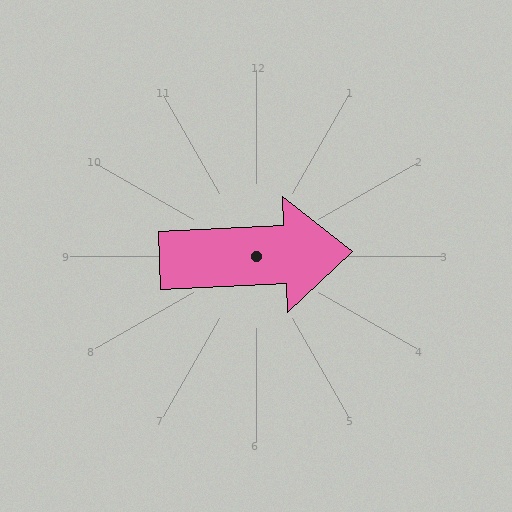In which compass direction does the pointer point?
East.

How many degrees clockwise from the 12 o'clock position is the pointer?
Approximately 87 degrees.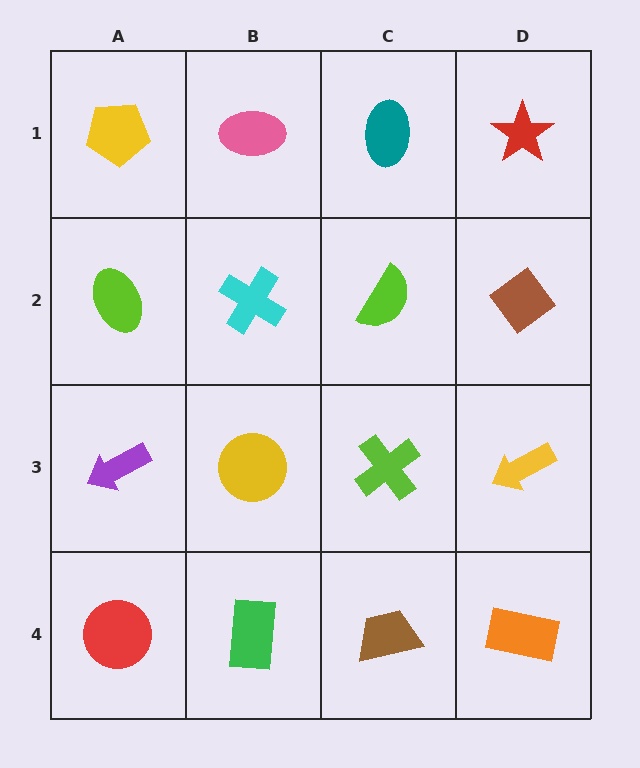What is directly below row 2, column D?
A yellow arrow.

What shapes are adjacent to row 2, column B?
A pink ellipse (row 1, column B), a yellow circle (row 3, column B), a lime ellipse (row 2, column A), a lime semicircle (row 2, column C).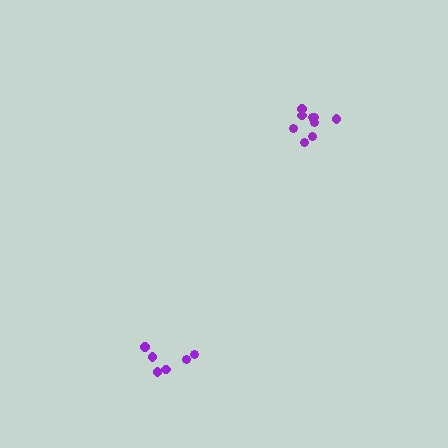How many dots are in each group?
Group 1: 9 dots, Group 2: 6 dots (15 total).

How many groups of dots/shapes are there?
There are 2 groups.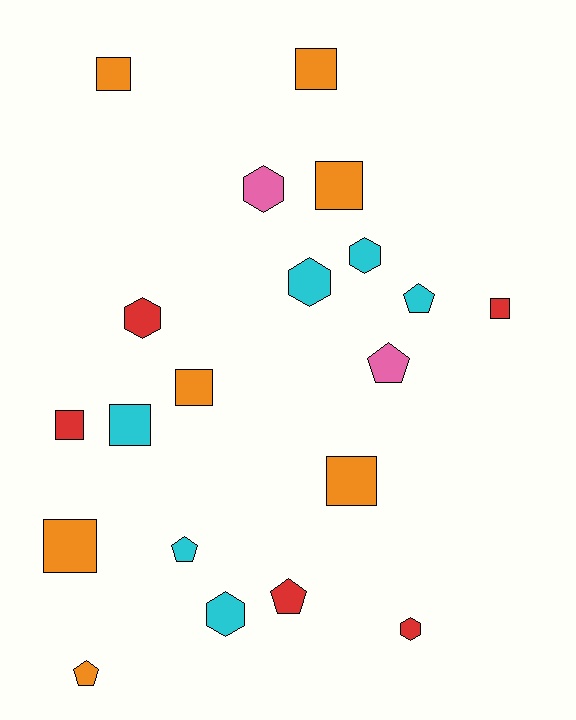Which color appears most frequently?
Orange, with 7 objects.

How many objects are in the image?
There are 20 objects.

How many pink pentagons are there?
There is 1 pink pentagon.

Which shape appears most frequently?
Square, with 9 objects.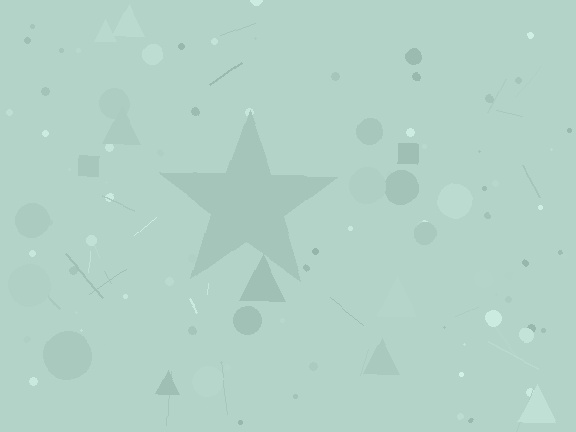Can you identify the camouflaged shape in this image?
The camouflaged shape is a star.